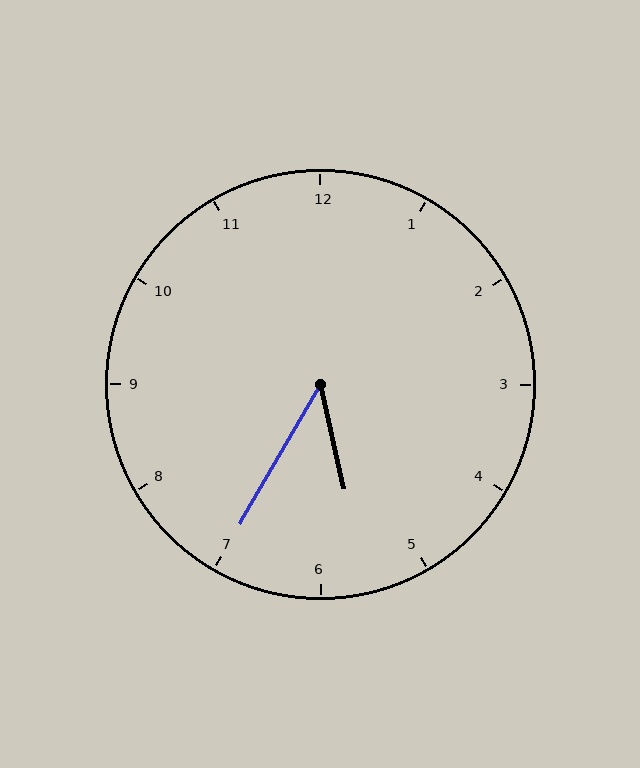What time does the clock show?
5:35.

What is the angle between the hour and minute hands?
Approximately 42 degrees.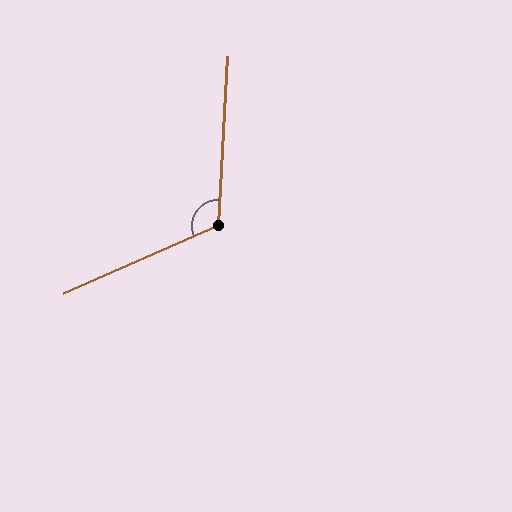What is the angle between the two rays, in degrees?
Approximately 117 degrees.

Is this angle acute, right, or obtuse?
It is obtuse.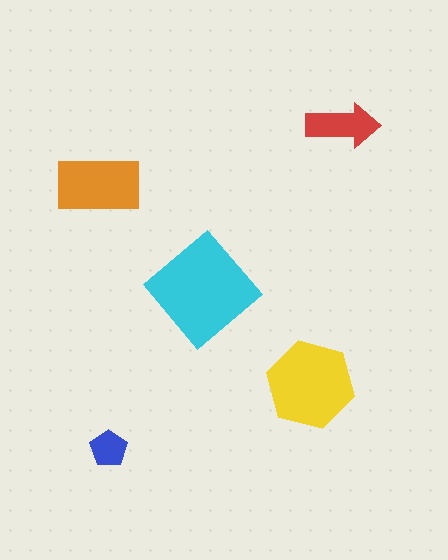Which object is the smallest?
The blue pentagon.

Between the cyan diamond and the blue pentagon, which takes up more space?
The cyan diamond.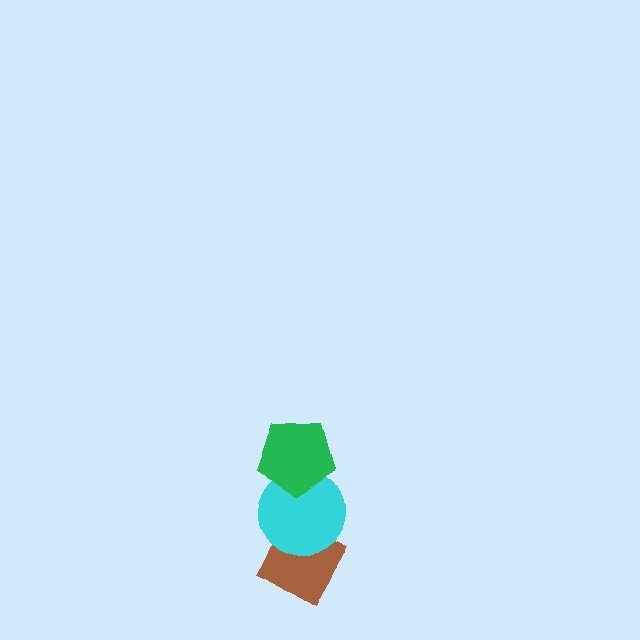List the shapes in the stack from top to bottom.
From top to bottom: the green pentagon, the cyan circle, the brown diamond.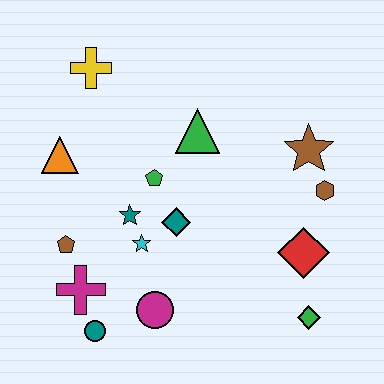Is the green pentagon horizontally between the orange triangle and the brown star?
Yes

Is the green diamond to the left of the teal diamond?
No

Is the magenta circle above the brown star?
No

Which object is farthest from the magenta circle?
The yellow cross is farthest from the magenta circle.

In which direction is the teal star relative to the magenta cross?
The teal star is above the magenta cross.